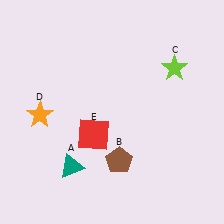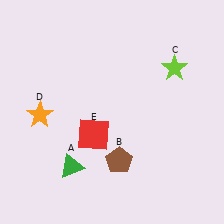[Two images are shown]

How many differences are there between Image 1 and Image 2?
There is 1 difference between the two images.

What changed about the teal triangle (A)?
In Image 1, A is teal. In Image 2, it changed to green.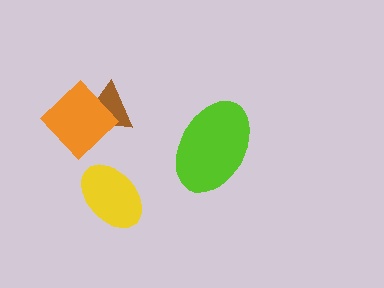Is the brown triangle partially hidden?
Yes, it is partially covered by another shape.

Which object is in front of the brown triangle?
The orange diamond is in front of the brown triangle.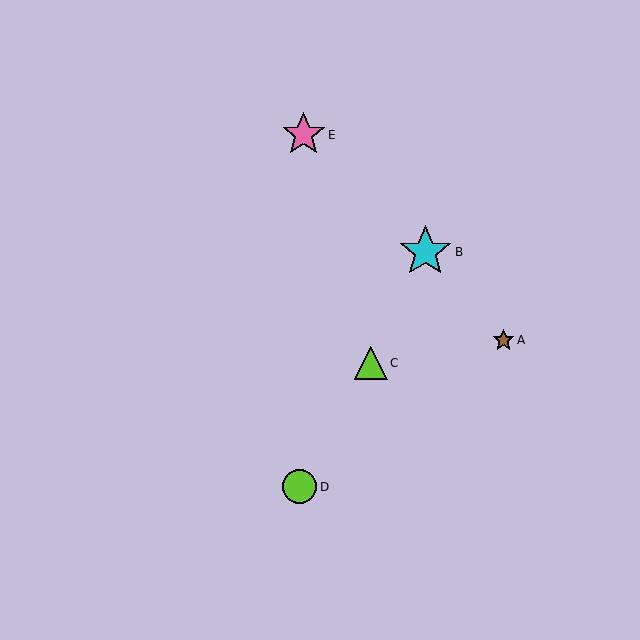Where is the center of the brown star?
The center of the brown star is at (504, 340).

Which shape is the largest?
The cyan star (labeled B) is the largest.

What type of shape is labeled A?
Shape A is a brown star.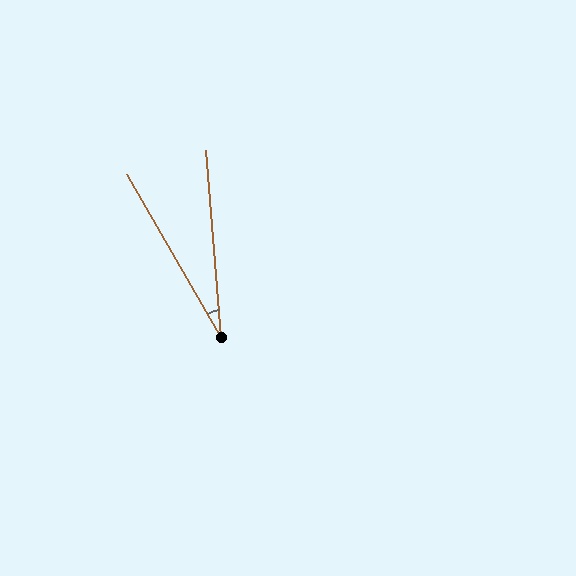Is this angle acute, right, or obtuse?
It is acute.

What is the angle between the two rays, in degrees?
Approximately 25 degrees.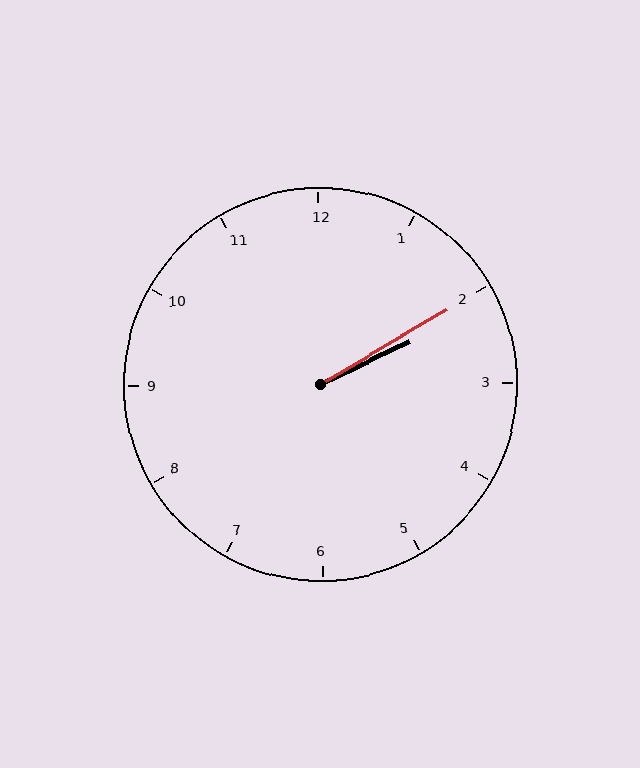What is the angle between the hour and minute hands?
Approximately 5 degrees.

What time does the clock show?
2:10.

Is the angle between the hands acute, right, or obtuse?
It is acute.